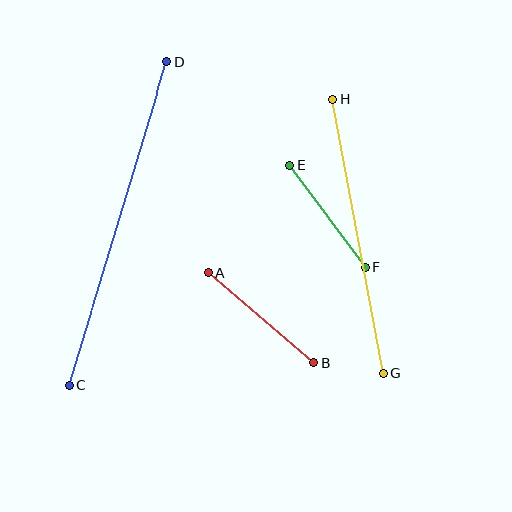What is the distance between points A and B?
The distance is approximately 139 pixels.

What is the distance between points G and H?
The distance is approximately 278 pixels.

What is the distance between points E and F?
The distance is approximately 127 pixels.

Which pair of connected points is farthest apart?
Points C and D are farthest apart.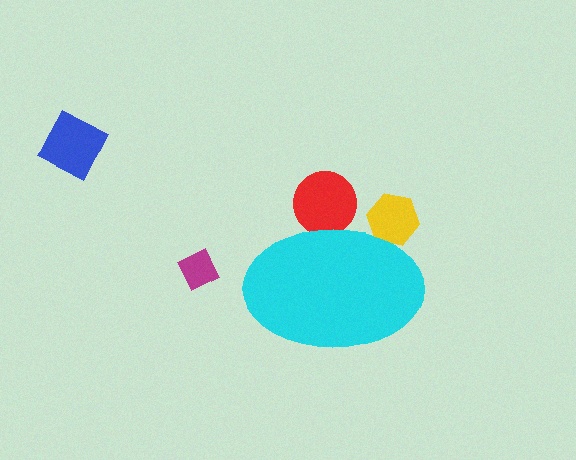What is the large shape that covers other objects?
A cyan ellipse.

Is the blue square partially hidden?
No, the blue square is fully visible.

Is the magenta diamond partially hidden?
No, the magenta diamond is fully visible.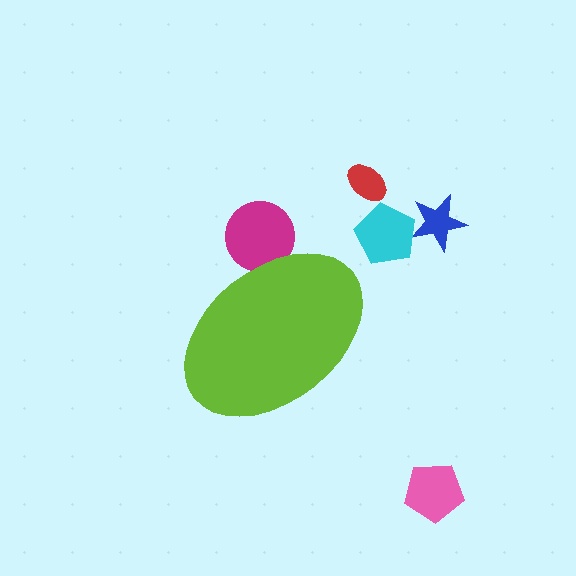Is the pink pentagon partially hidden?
No, the pink pentagon is fully visible.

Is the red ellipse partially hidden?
No, the red ellipse is fully visible.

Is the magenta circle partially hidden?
Yes, the magenta circle is partially hidden behind the lime ellipse.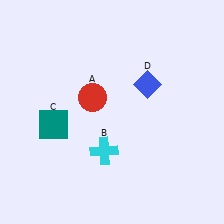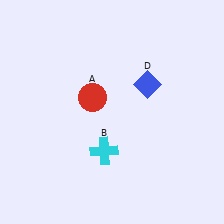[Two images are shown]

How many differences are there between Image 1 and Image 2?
There is 1 difference between the two images.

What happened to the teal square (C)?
The teal square (C) was removed in Image 2. It was in the bottom-left area of Image 1.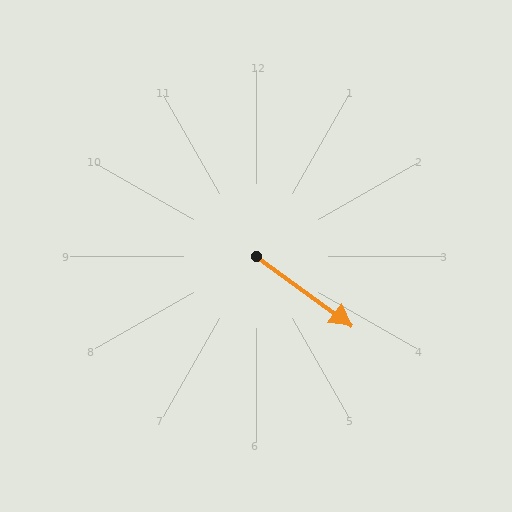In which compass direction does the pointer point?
Southeast.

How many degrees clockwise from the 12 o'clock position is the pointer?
Approximately 126 degrees.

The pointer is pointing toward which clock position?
Roughly 4 o'clock.